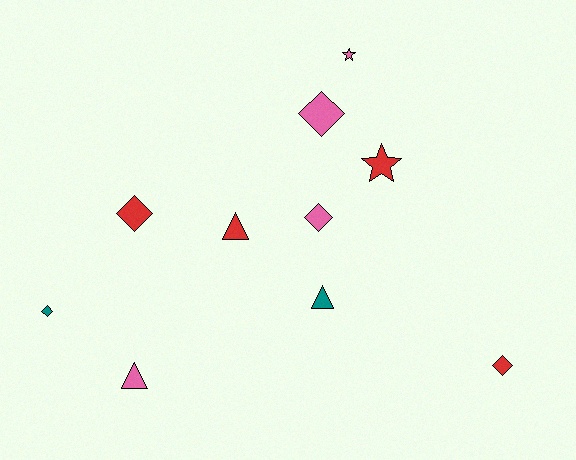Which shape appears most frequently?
Diamond, with 5 objects.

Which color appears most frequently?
Red, with 4 objects.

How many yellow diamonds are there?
There are no yellow diamonds.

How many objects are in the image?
There are 10 objects.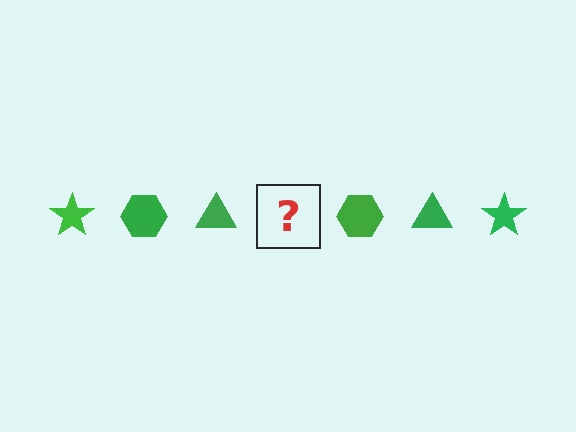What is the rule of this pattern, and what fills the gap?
The rule is that the pattern cycles through star, hexagon, triangle shapes in green. The gap should be filled with a green star.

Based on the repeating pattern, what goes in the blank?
The blank should be a green star.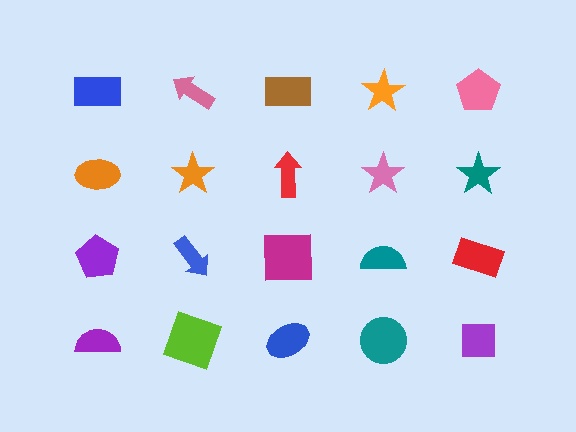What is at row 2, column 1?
An orange ellipse.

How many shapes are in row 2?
5 shapes.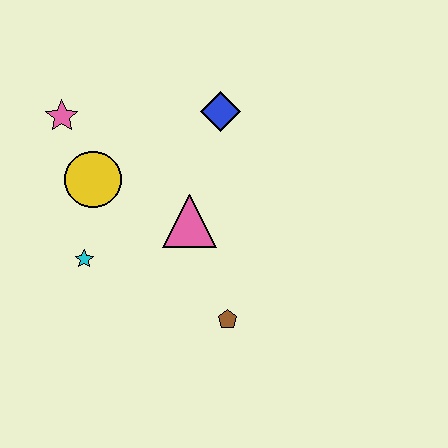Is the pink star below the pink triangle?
No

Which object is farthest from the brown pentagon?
The pink star is farthest from the brown pentagon.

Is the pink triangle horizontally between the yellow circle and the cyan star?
No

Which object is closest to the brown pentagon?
The pink triangle is closest to the brown pentagon.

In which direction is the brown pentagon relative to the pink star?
The brown pentagon is below the pink star.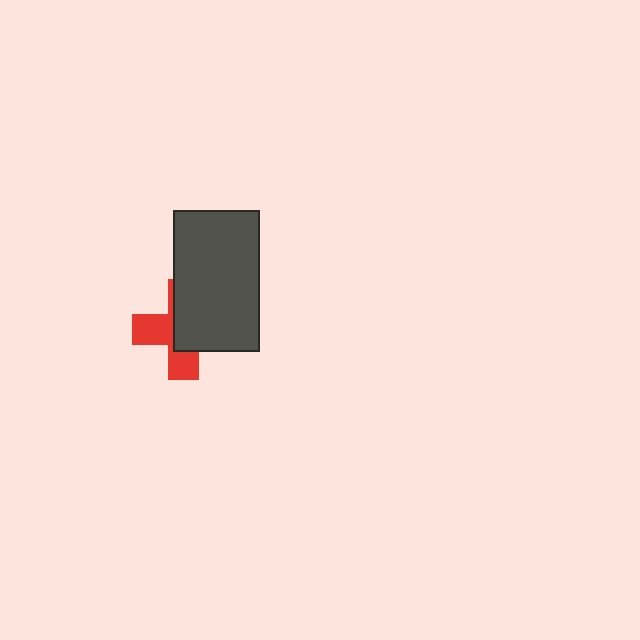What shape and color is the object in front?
The object in front is a dark gray rectangle.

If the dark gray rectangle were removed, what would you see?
You would see the complete red cross.